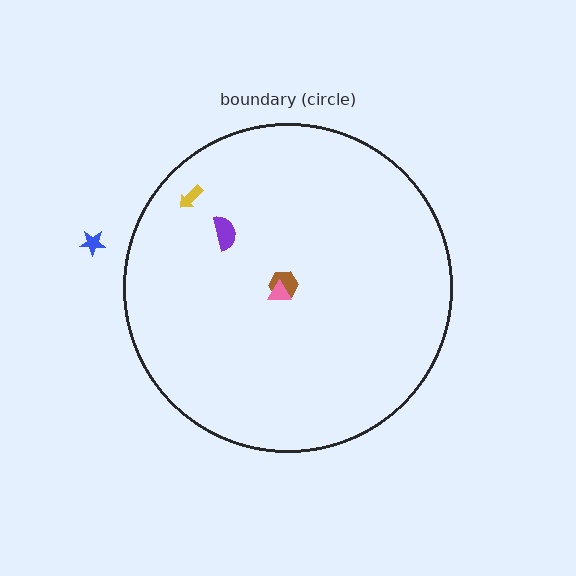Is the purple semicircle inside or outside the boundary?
Inside.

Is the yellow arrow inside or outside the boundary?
Inside.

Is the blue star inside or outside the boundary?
Outside.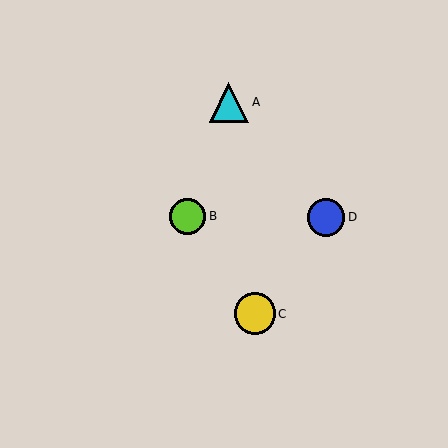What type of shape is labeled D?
Shape D is a blue circle.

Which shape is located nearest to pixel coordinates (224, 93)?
The cyan triangle (labeled A) at (229, 102) is nearest to that location.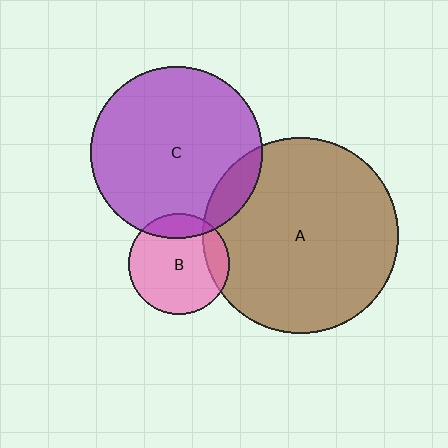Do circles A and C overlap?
Yes.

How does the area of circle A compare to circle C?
Approximately 1.3 times.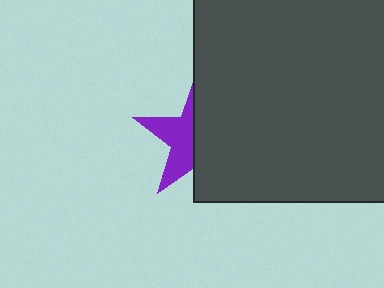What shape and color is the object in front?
The object in front is a dark gray rectangle.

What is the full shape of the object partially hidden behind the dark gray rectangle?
The partially hidden object is a purple star.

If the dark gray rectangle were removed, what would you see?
You would see the complete purple star.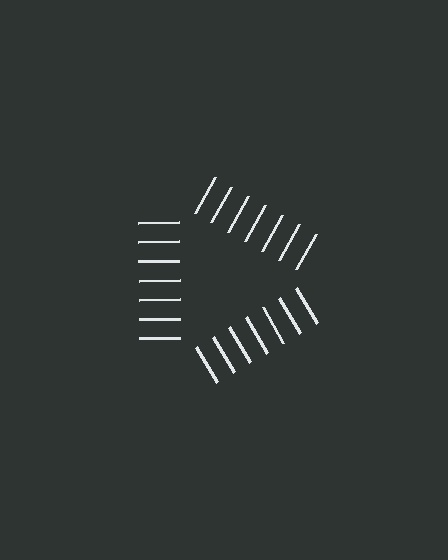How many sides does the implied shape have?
3 sides — the line-ends trace a triangle.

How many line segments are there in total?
21 — 7 along each of the 3 edges.